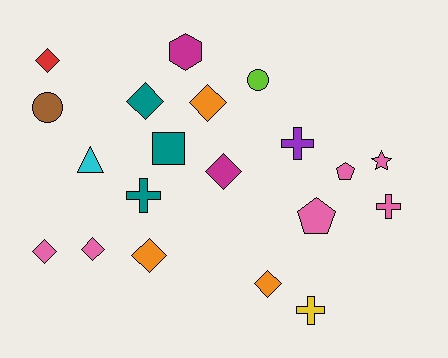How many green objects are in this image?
There are no green objects.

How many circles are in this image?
There are 2 circles.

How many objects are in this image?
There are 20 objects.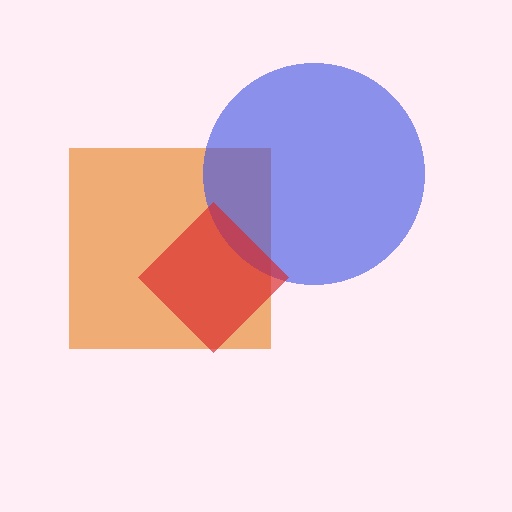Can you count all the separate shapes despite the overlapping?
Yes, there are 3 separate shapes.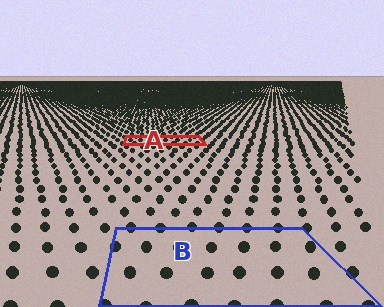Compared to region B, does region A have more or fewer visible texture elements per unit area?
Region A has more texture elements per unit area — they are packed more densely because it is farther away.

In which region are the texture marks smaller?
The texture marks are smaller in region A, because it is farther away.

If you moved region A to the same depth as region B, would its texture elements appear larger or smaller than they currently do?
They would appear larger. At a closer depth, the same texture elements are projected at a bigger on-screen size.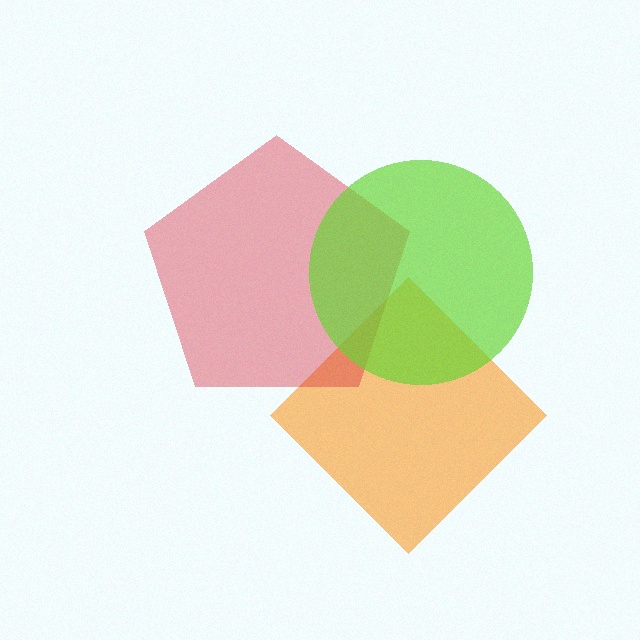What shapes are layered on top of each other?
The layered shapes are: an orange diamond, a red pentagon, a lime circle.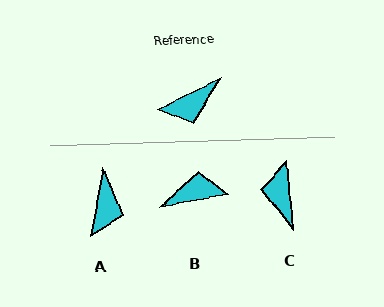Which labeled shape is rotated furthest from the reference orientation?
B, about 164 degrees away.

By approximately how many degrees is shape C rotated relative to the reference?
Approximately 111 degrees clockwise.